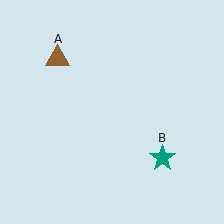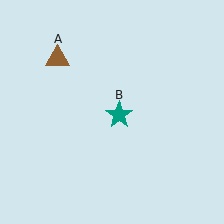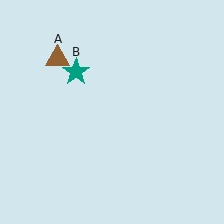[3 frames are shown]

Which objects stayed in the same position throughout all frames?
Brown triangle (object A) remained stationary.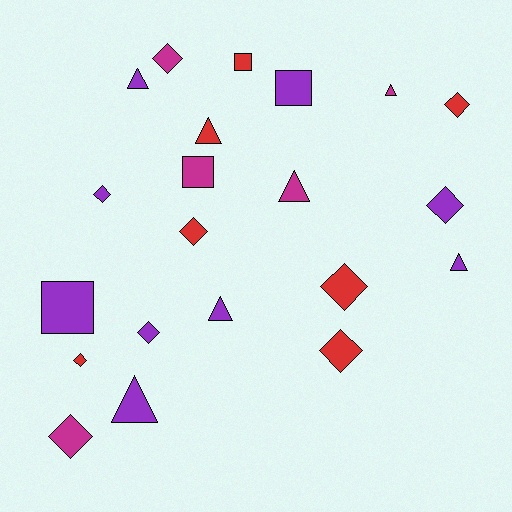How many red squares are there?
There is 1 red square.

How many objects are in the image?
There are 21 objects.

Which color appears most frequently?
Purple, with 9 objects.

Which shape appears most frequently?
Diamond, with 10 objects.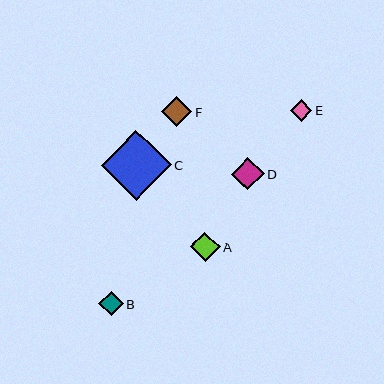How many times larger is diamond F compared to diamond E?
Diamond F is approximately 1.4 times the size of diamond E.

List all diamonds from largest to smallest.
From largest to smallest: C, D, F, A, B, E.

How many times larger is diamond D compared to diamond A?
Diamond D is approximately 1.1 times the size of diamond A.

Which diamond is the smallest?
Diamond E is the smallest with a size of approximately 21 pixels.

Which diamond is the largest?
Diamond C is the largest with a size of approximately 70 pixels.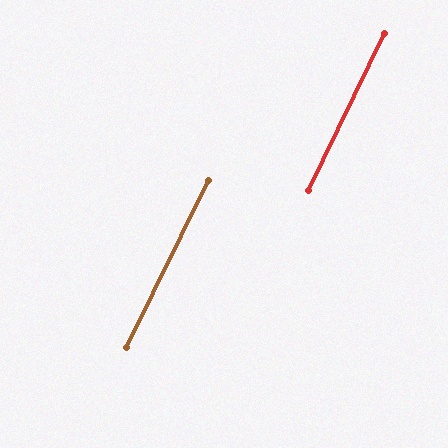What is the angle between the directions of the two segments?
Approximately 0 degrees.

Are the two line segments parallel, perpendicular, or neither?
Parallel — their directions differ by only 0.2°.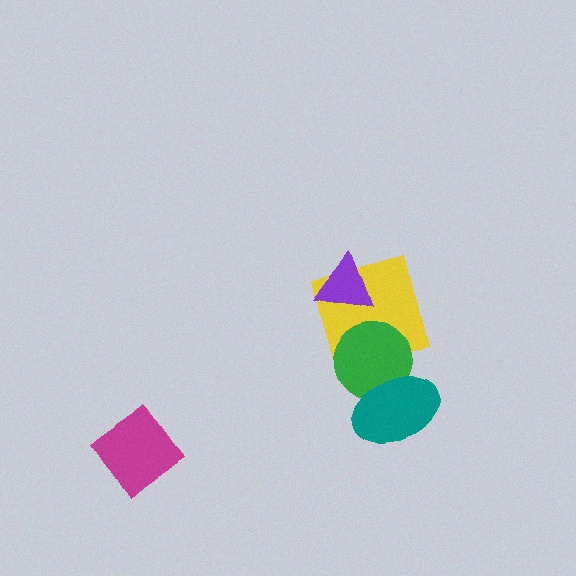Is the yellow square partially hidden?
Yes, it is partially covered by another shape.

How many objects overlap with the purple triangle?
1 object overlaps with the purple triangle.